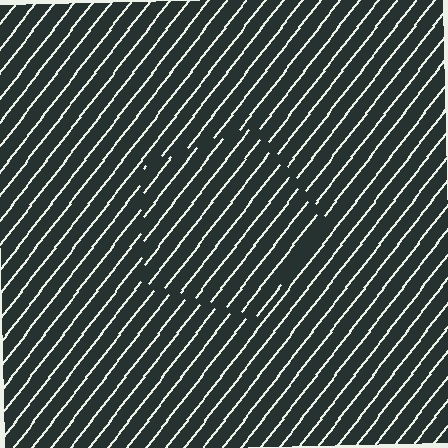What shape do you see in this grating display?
An illusory pentagon. The interior of the shape contains the same grating, shifted by half a period — the contour is defined by the phase discontinuity where line-ends from the inner and outer gratings abut.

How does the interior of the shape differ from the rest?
The interior of the shape contains the same grating, shifted by half a period — the contour is defined by the phase discontinuity where line-ends from the inner and outer gratings abut.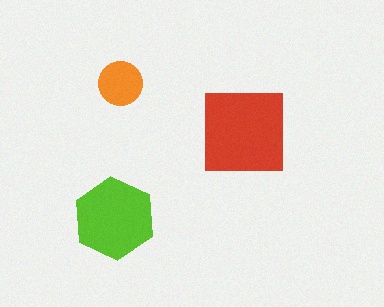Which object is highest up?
The orange circle is topmost.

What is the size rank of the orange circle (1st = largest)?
3rd.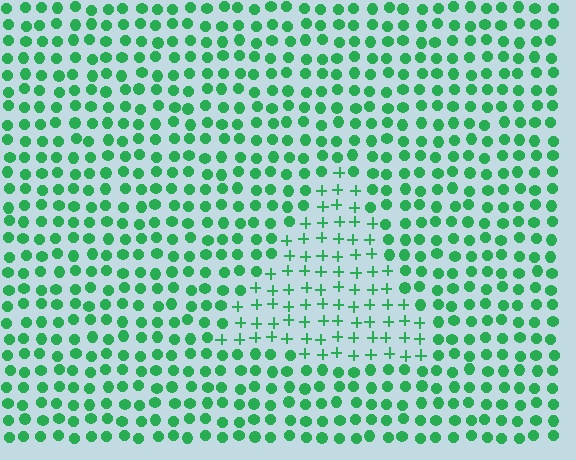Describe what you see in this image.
The image is filled with small green elements arranged in a uniform grid. A triangle-shaped region contains plus signs, while the surrounding area contains circles. The boundary is defined purely by the change in element shape.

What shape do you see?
I see a triangle.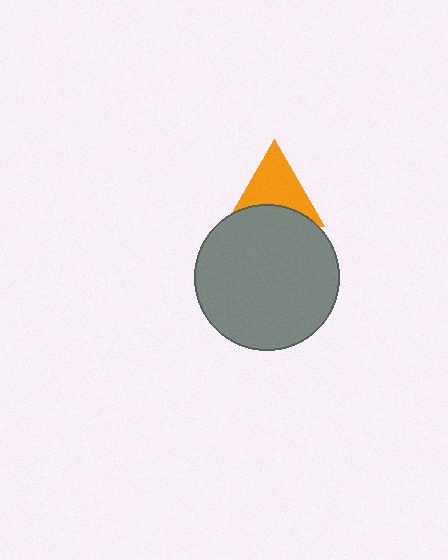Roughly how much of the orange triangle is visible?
About half of it is visible (roughly 64%).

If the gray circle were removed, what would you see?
You would see the complete orange triangle.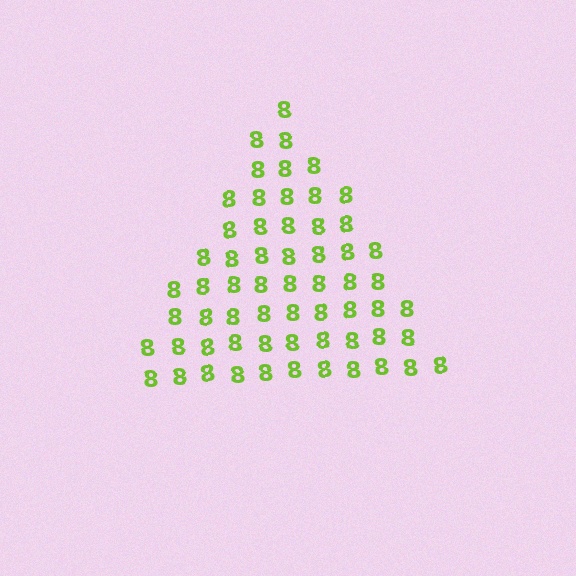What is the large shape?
The large shape is a triangle.